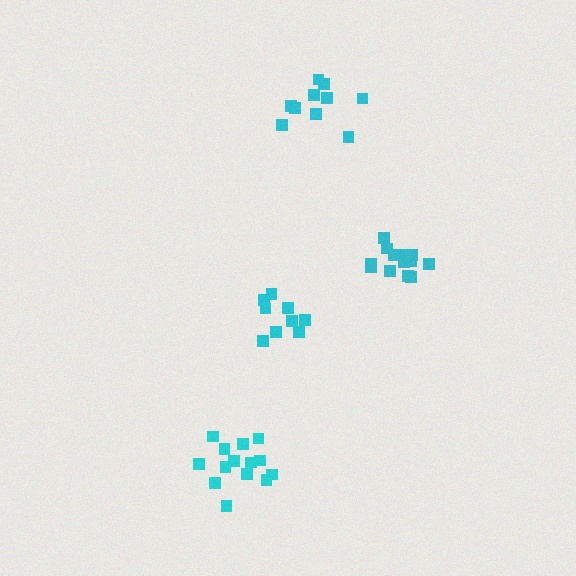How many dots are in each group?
Group 1: 14 dots, Group 2: 14 dots, Group 3: 10 dots, Group 4: 9 dots (47 total).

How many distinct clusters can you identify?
There are 4 distinct clusters.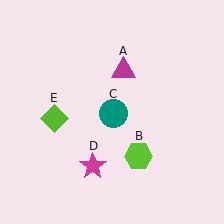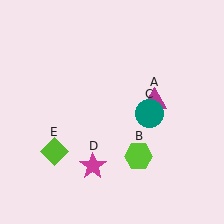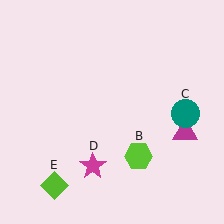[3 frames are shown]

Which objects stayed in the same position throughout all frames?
Lime hexagon (object B) and magenta star (object D) remained stationary.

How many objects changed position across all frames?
3 objects changed position: magenta triangle (object A), teal circle (object C), lime diamond (object E).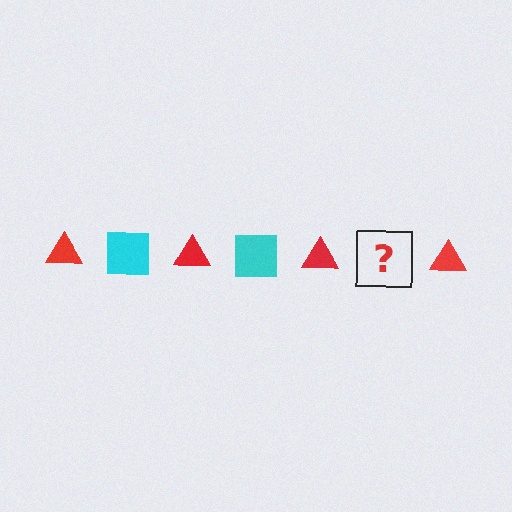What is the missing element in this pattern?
The missing element is a cyan square.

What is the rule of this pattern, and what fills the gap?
The rule is that the pattern alternates between red triangle and cyan square. The gap should be filled with a cyan square.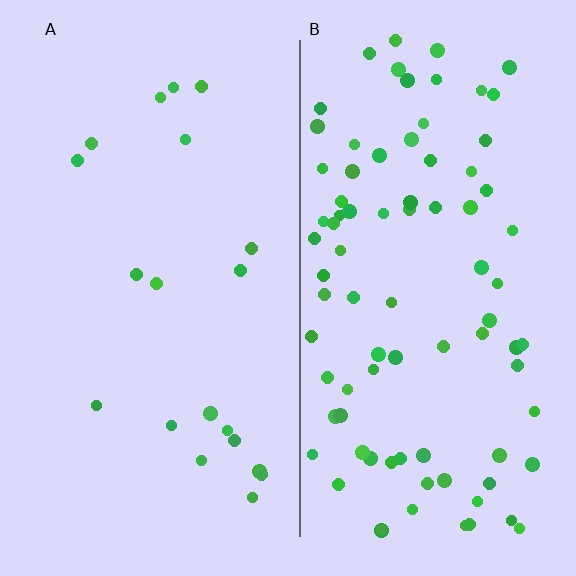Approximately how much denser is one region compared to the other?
Approximately 4.3× — region B over region A.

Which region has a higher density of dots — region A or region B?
B (the right).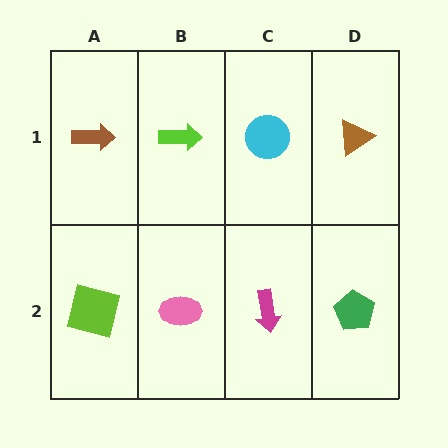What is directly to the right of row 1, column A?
A lime arrow.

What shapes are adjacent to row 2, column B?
A lime arrow (row 1, column B), a lime square (row 2, column A), a magenta arrow (row 2, column C).